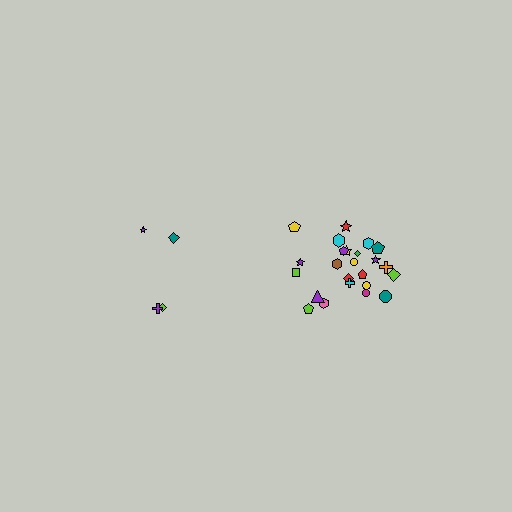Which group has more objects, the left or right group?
The right group.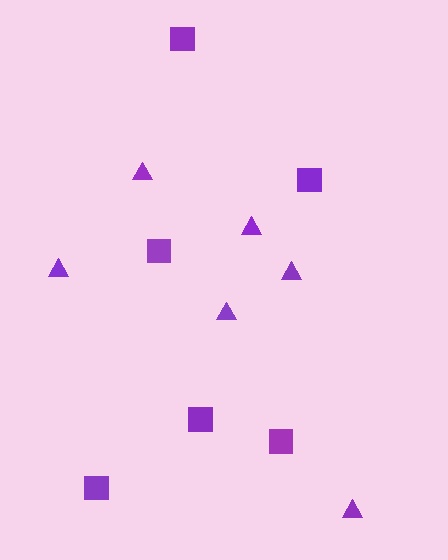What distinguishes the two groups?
There are 2 groups: one group of triangles (6) and one group of squares (6).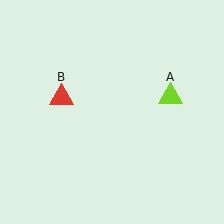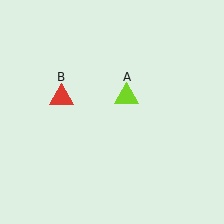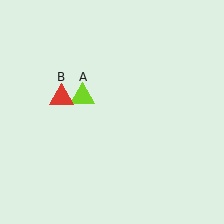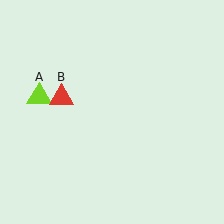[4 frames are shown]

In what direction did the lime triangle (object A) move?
The lime triangle (object A) moved left.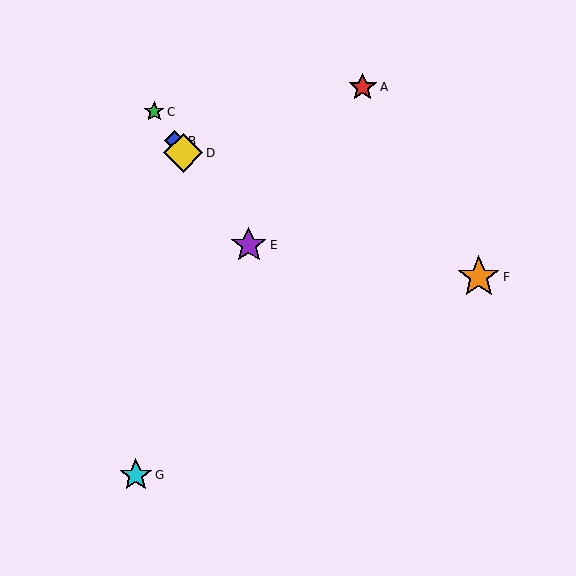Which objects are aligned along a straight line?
Objects B, C, D, E are aligned along a straight line.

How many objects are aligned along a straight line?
4 objects (B, C, D, E) are aligned along a straight line.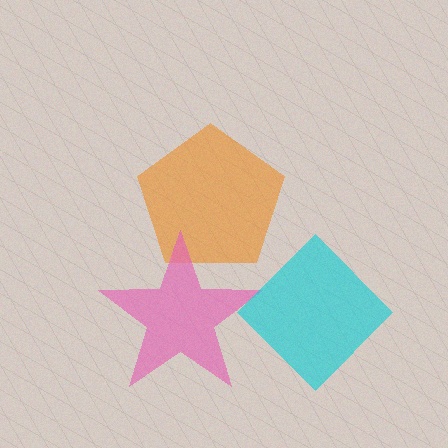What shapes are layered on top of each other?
The layered shapes are: an orange pentagon, a pink star, a cyan diamond.